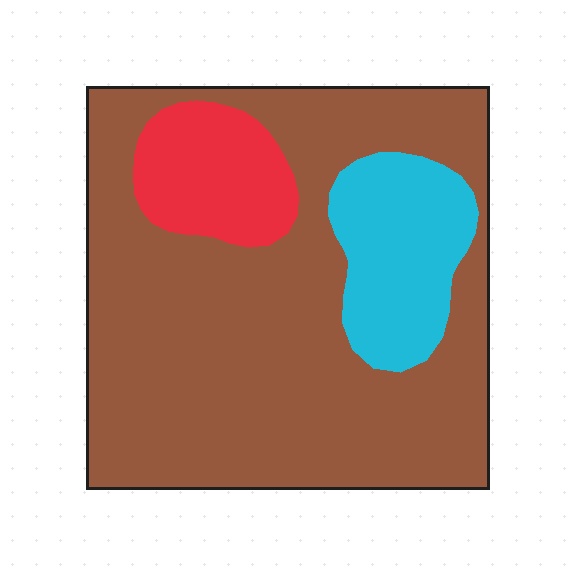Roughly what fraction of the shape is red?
Red takes up about one eighth (1/8) of the shape.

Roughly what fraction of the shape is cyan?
Cyan covers around 15% of the shape.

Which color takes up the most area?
Brown, at roughly 75%.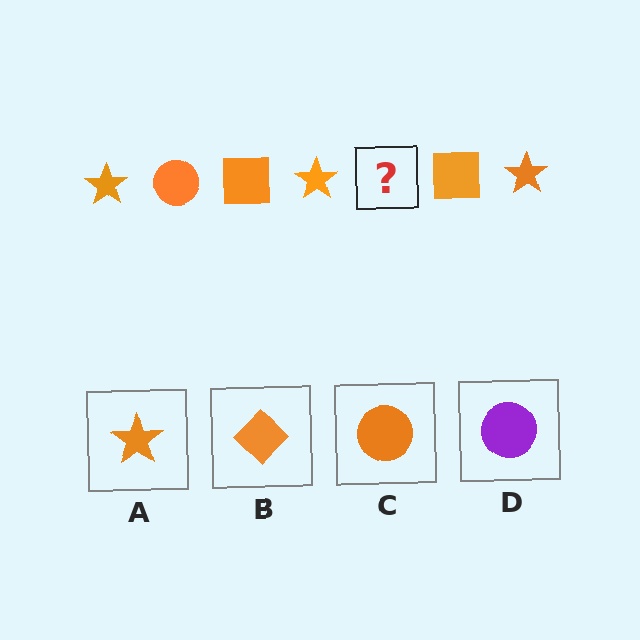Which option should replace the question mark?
Option C.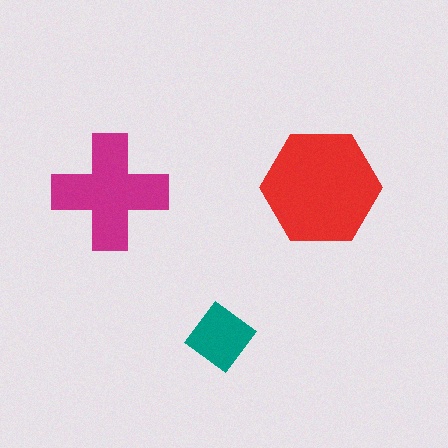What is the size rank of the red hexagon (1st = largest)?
1st.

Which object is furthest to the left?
The magenta cross is leftmost.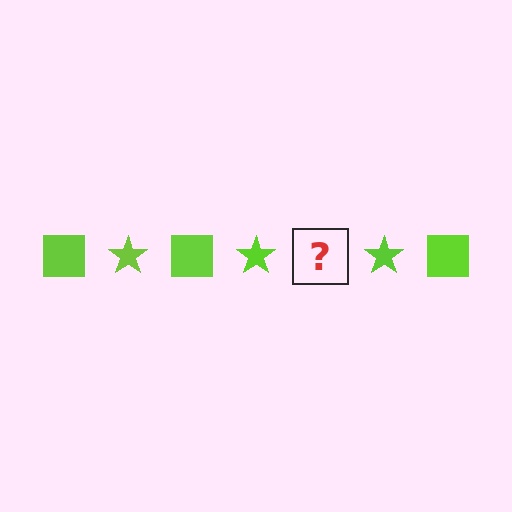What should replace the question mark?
The question mark should be replaced with a lime square.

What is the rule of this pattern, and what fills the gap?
The rule is that the pattern cycles through square, star shapes in lime. The gap should be filled with a lime square.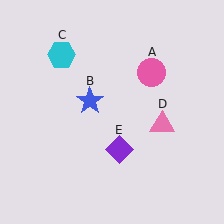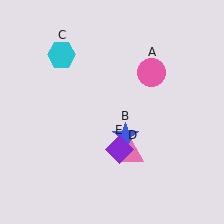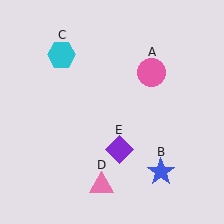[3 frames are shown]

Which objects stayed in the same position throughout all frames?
Pink circle (object A) and cyan hexagon (object C) and purple diamond (object E) remained stationary.